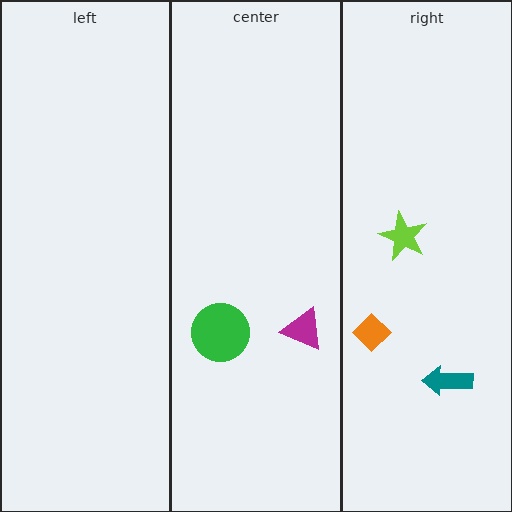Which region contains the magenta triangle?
The center region.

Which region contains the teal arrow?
The right region.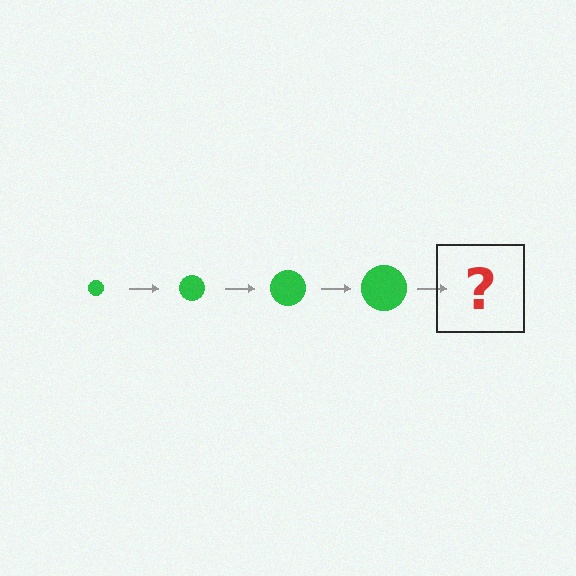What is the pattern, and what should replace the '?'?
The pattern is that the circle gets progressively larger each step. The '?' should be a green circle, larger than the previous one.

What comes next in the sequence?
The next element should be a green circle, larger than the previous one.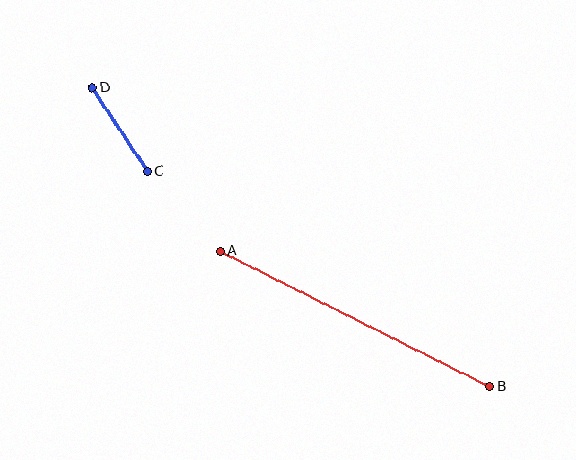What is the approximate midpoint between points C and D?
The midpoint is at approximately (120, 129) pixels.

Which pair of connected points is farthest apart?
Points A and B are farthest apart.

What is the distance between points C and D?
The distance is approximately 101 pixels.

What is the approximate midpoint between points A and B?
The midpoint is at approximately (355, 319) pixels.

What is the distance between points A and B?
The distance is approximately 302 pixels.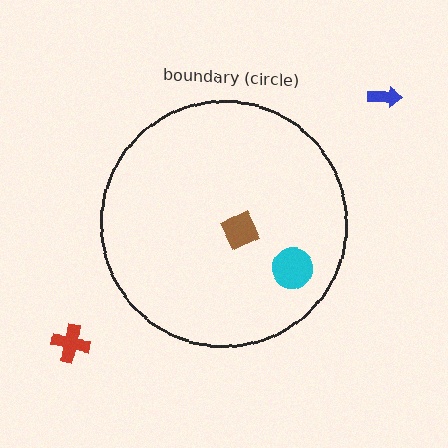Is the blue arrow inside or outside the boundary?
Outside.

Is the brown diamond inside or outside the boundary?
Inside.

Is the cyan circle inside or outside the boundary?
Inside.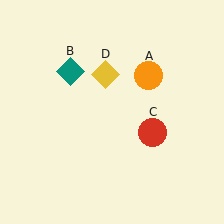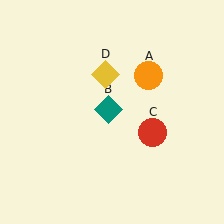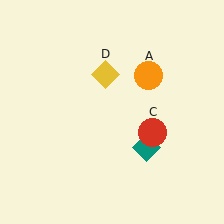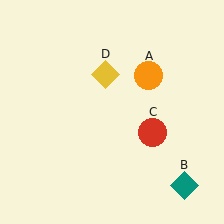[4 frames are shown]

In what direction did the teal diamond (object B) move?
The teal diamond (object B) moved down and to the right.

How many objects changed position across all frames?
1 object changed position: teal diamond (object B).